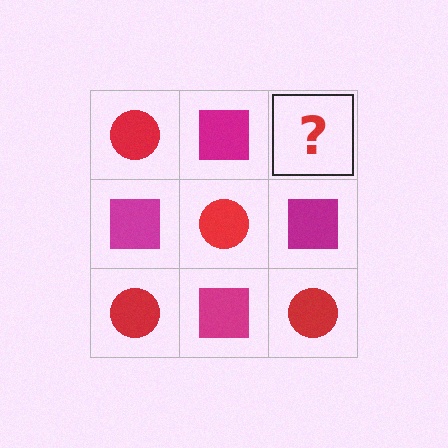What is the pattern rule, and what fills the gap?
The rule is that it alternates red circle and magenta square in a checkerboard pattern. The gap should be filled with a red circle.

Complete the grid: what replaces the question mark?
The question mark should be replaced with a red circle.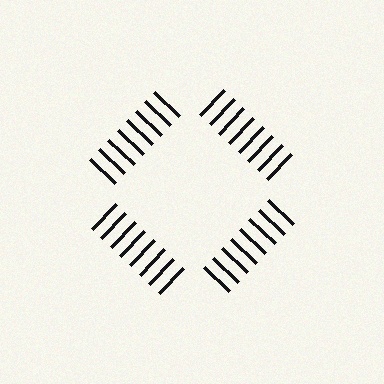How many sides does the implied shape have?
4 sides — the line-ends trace a square.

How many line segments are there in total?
32 — 8 along each of the 4 edges.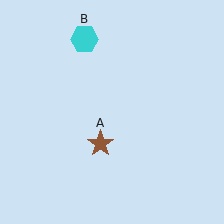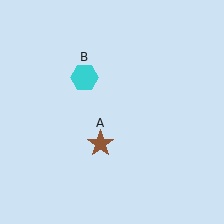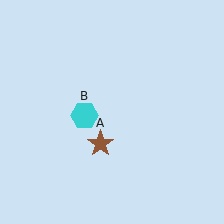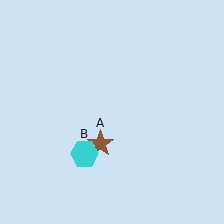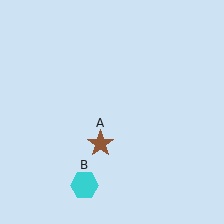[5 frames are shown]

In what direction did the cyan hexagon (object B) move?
The cyan hexagon (object B) moved down.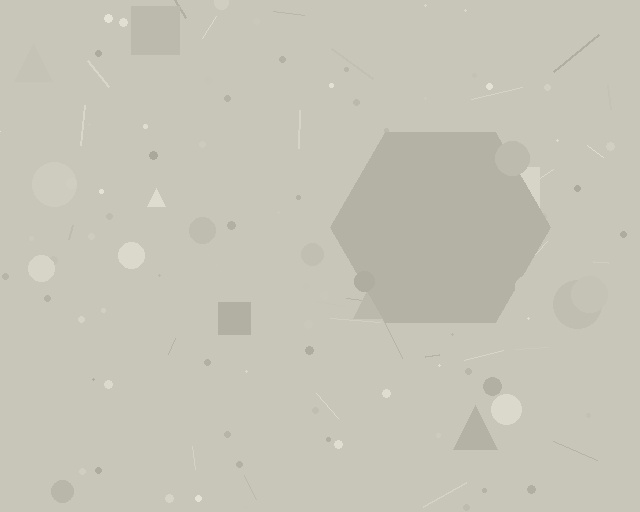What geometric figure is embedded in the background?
A hexagon is embedded in the background.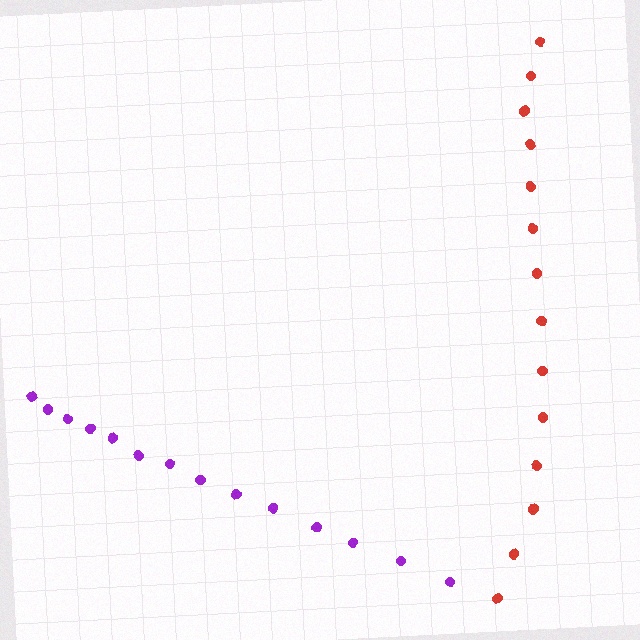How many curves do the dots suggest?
There are 2 distinct paths.